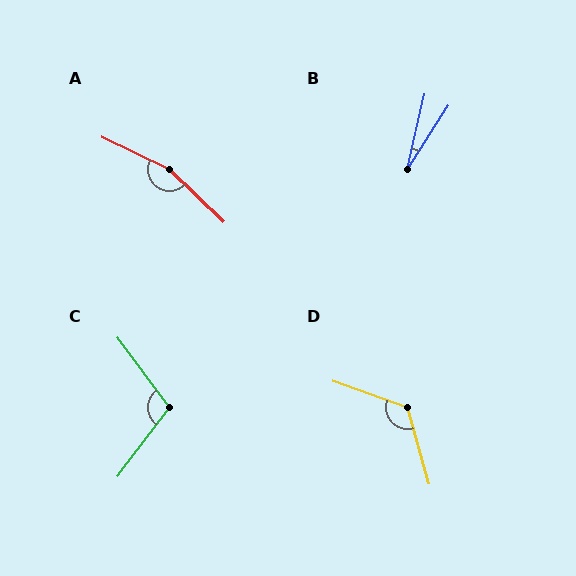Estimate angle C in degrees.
Approximately 106 degrees.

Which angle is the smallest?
B, at approximately 20 degrees.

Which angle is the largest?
A, at approximately 162 degrees.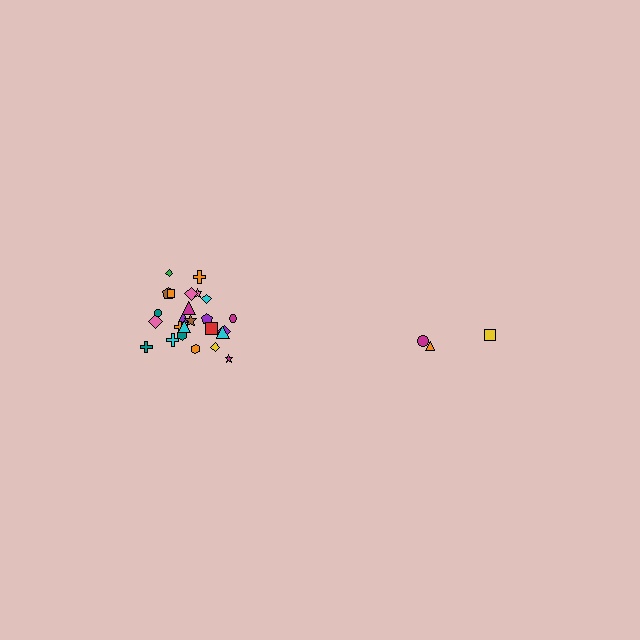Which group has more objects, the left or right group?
The left group.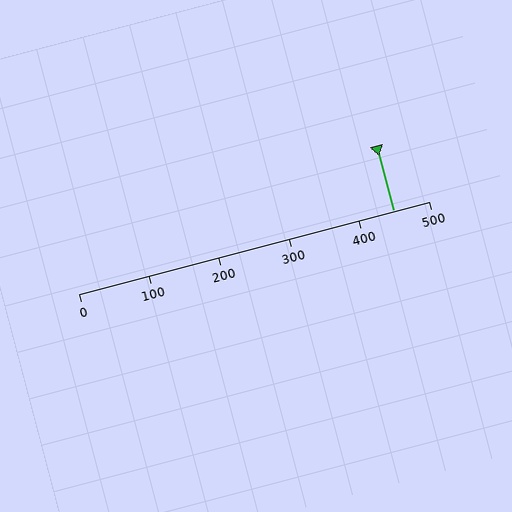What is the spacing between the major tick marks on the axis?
The major ticks are spaced 100 apart.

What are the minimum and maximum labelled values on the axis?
The axis runs from 0 to 500.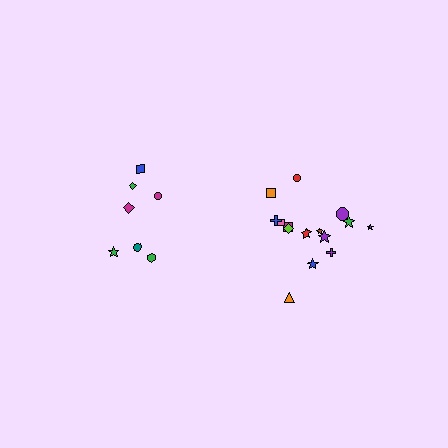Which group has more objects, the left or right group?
The right group.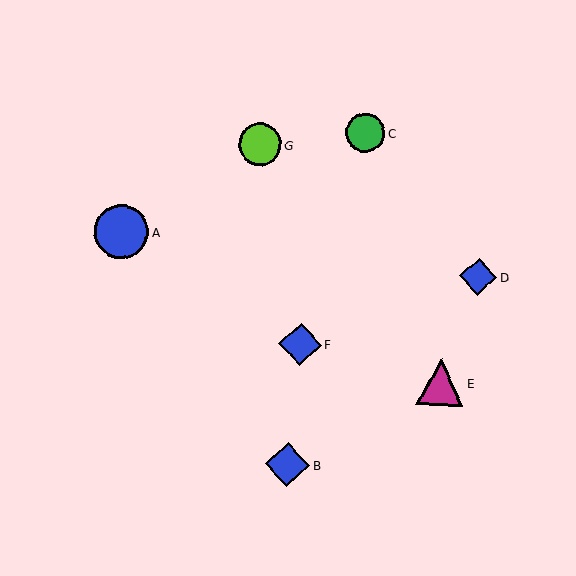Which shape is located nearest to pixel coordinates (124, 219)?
The blue circle (labeled A) at (121, 232) is nearest to that location.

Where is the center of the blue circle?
The center of the blue circle is at (121, 232).